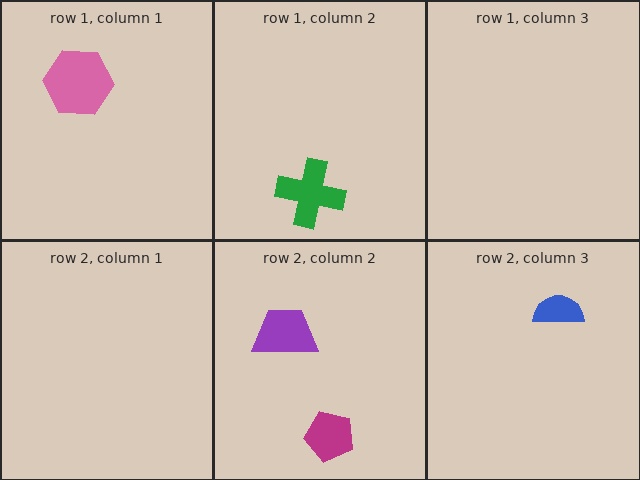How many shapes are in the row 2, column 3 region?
1.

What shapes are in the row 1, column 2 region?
The green cross.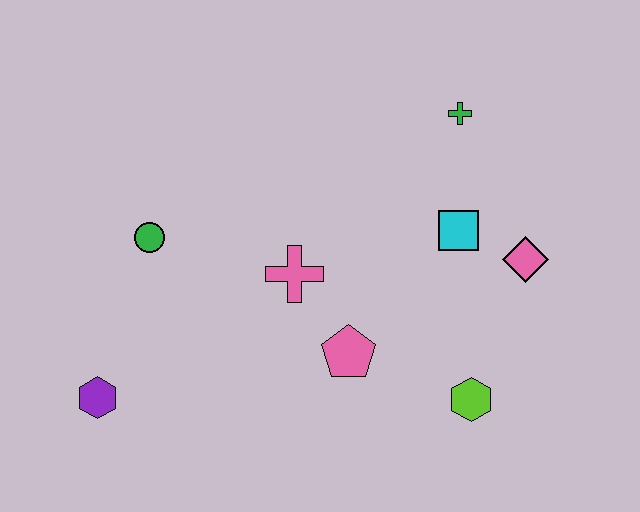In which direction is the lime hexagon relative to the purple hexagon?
The lime hexagon is to the right of the purple hexagon.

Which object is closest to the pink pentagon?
The pink cross is closest to the pink pentagon.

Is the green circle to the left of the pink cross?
Yes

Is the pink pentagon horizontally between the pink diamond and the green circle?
Yes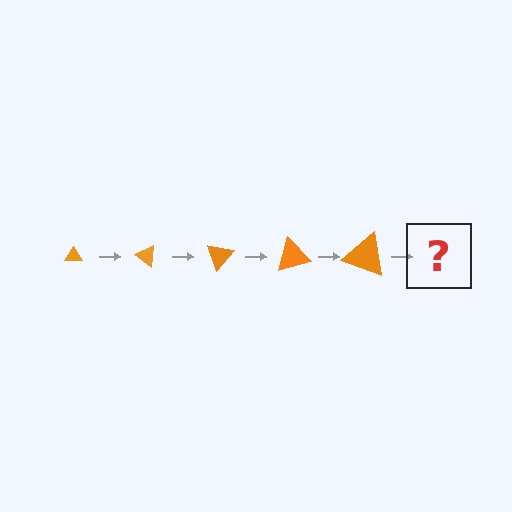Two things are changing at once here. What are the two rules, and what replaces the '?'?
The two rules are that the triangle grows larger each step and it rotates 35 degrees each step. The '?' should be a triangle, larger than the previous one and rotated 175 degrees from the start.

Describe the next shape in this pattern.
It should be a triangle, larger than the previous one and rotated 175 degrees from the start.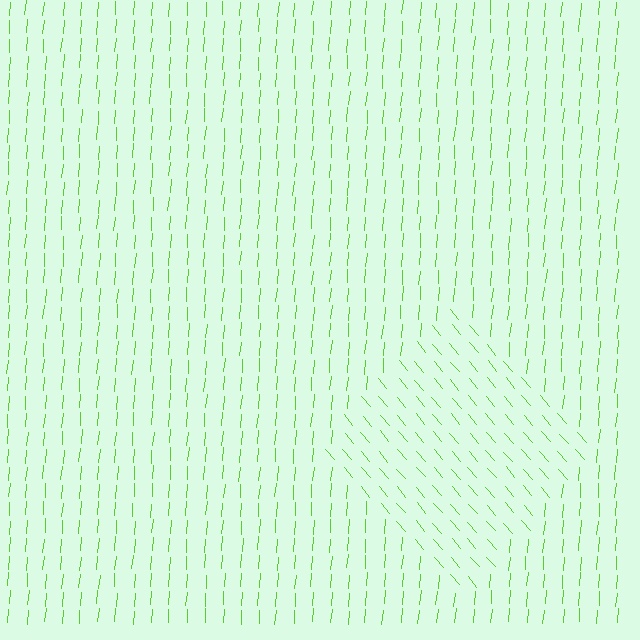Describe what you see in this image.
The image is filled with small lime line segments. A diamond region in the image has lines oriented differently from the surrounding lines, creating a visible texture boundary.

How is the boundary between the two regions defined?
The boundary is defined purely by a change in line orientation (approximately 45 degrees difference). All lines are the same color and thickness.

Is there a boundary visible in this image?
Yes, there is a texture boundary formed by a change in line orientation.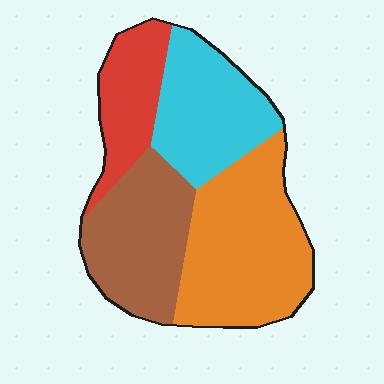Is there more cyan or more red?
Cyan.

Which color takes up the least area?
Red, at roughly 15%.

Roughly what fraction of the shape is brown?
Brown covers 25% of the shape.